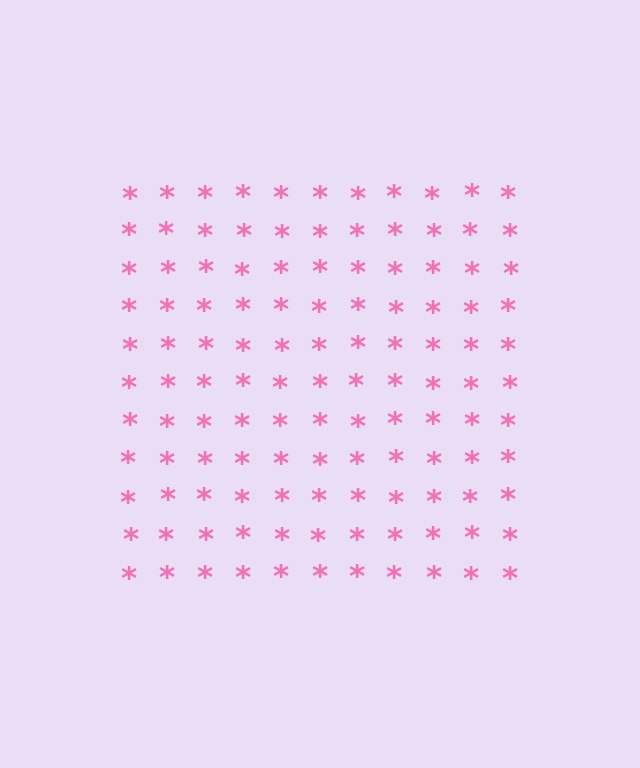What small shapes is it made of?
It is made of small asterisks.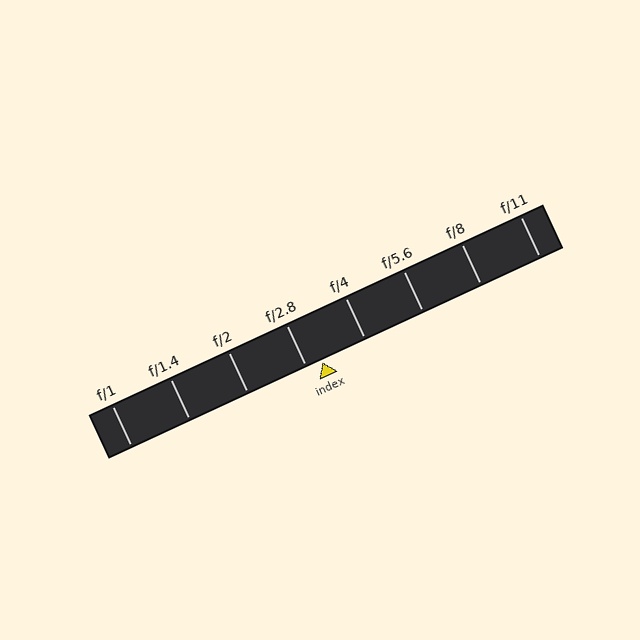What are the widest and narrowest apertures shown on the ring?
The widest aperture shown is f/1 and the narrowest is f/11.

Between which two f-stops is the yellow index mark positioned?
The index mark is between f/2.8 and f/4.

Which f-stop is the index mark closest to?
The index mark is closest to f/2.8.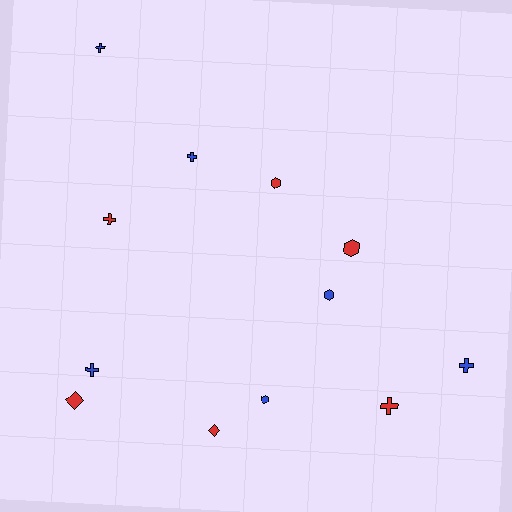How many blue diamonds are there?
There are no blue diamonds.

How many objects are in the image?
There are 12 objects.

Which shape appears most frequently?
Cross, with 6 objects.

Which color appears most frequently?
Blue, with 6 objects.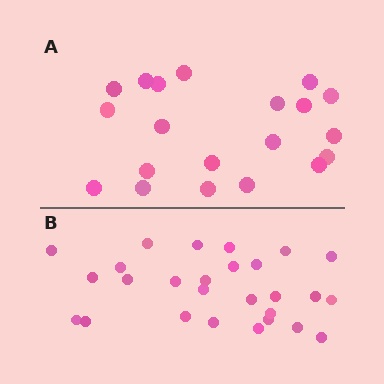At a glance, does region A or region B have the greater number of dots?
Region B (the bottom region) has more dots.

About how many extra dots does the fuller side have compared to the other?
Region B has roughly 8 or so more dots than region A.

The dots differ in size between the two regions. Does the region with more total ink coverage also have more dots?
No. Region A has more total ink coverage because its dots are larger, but region B actually contains more individual dots. Total area can be misleading — the number of items is what matters here.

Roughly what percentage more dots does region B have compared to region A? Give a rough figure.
About 35% more.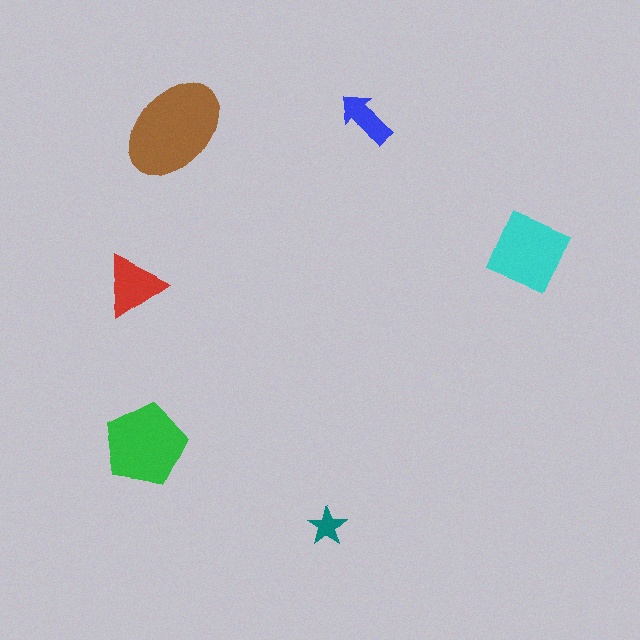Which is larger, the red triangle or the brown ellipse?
The brown ellipse.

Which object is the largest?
The brown ellipse.